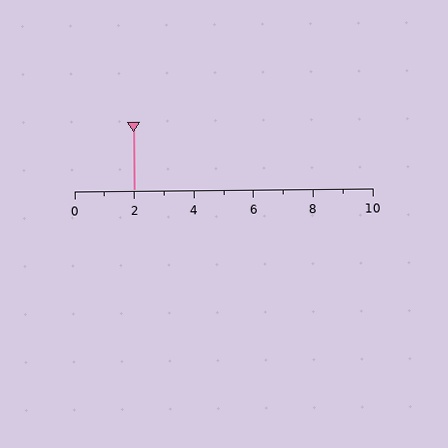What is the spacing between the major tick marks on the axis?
The major ticks are spaced 2 apart.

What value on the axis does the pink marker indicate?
The marker indicates approximately 2.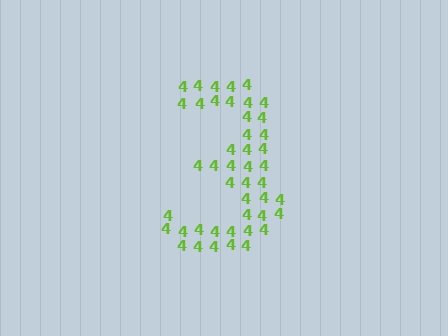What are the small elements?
The small elements are digit 4's.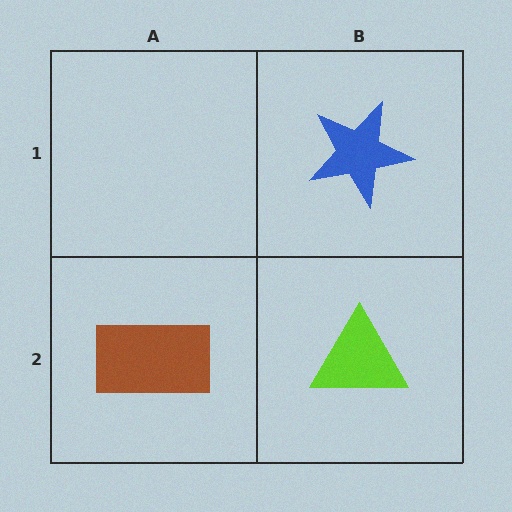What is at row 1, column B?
A blue star.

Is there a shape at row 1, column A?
No, that cell is empty.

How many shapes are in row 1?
1 shape.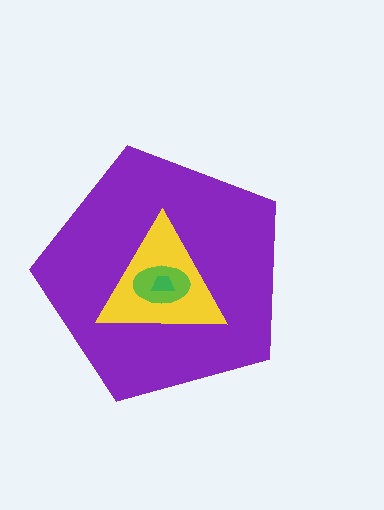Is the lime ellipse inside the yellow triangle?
Yes.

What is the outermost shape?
The purple pentagon.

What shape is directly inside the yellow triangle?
The lime ellipse.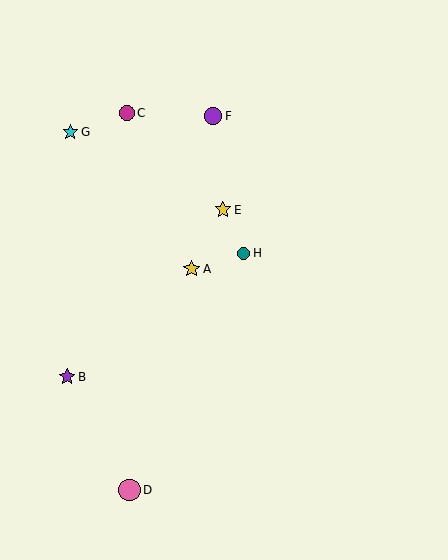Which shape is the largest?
The pink circle (labeled D) is the largest.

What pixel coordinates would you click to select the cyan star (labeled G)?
Click at (70, 132) to select the cyan star G.